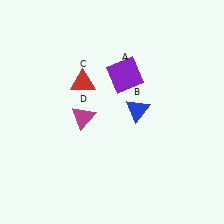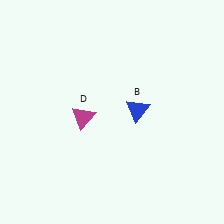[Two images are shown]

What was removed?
The purple square (A), the red triangle (C) were removed in Image 2.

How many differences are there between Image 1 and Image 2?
There are 2 differences between the two images.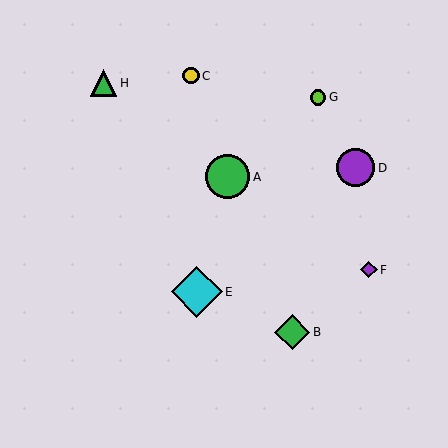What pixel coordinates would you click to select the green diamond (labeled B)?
Click at (292, 332) to select the green diamond B.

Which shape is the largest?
The cyan diamond (labeled E) is the largest.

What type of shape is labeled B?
Shape B is a green diamond.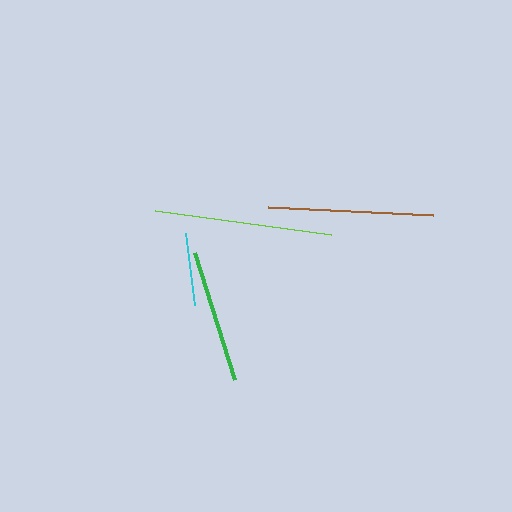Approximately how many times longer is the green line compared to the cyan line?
The green line is approximately 1.8 times the length of the cyan line.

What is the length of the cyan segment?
The cyan segment is approximately 73 pixels long.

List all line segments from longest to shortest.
From longest to shortest: lime, brown, green, cyan.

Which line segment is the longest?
The lime line is the longest at approximately 178 pixels.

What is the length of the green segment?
The green segment is approximately 133 pixels long.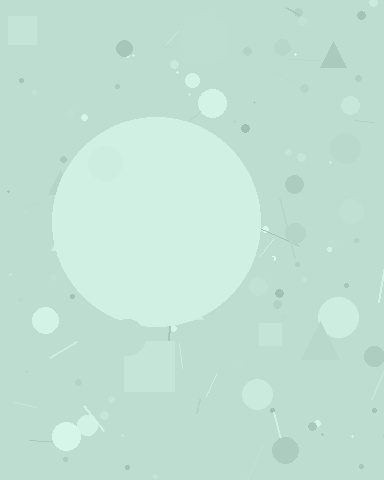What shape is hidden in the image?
A circle is hidden in the image.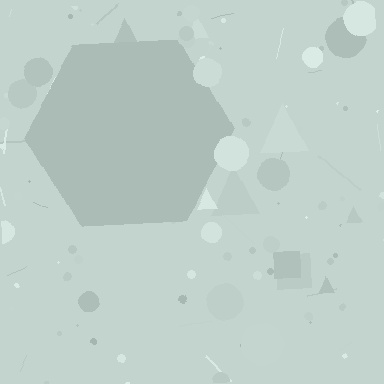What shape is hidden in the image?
A hexagon is hidden in the image.